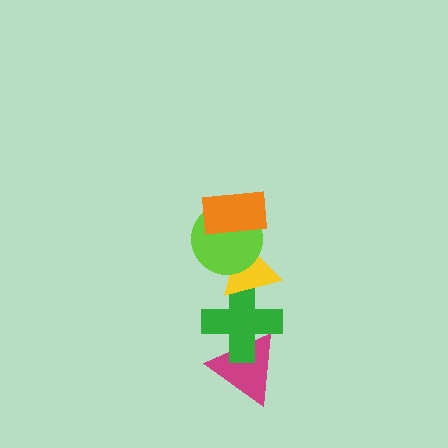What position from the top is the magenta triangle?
The magenta triangle is 5th from the top.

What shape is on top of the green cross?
The yellow triangle is on top of the green cross.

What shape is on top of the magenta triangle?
The green cross is on top of the magenta triangle.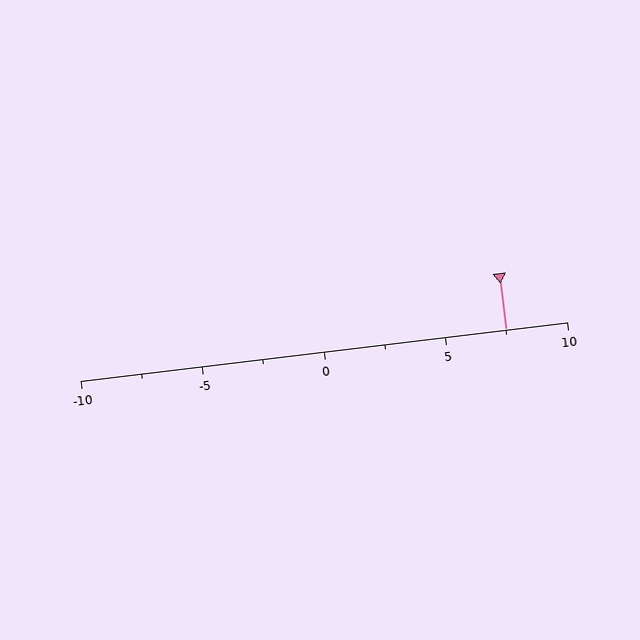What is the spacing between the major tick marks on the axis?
The major ticks are spaced 5 apart.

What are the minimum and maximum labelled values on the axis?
The axis runs from -10 to 10.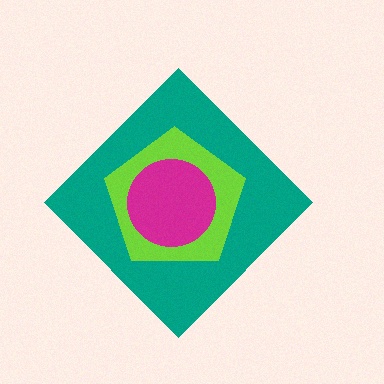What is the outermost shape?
The teal diamond.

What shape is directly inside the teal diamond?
The lime pentagon.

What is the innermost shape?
The magenta circle.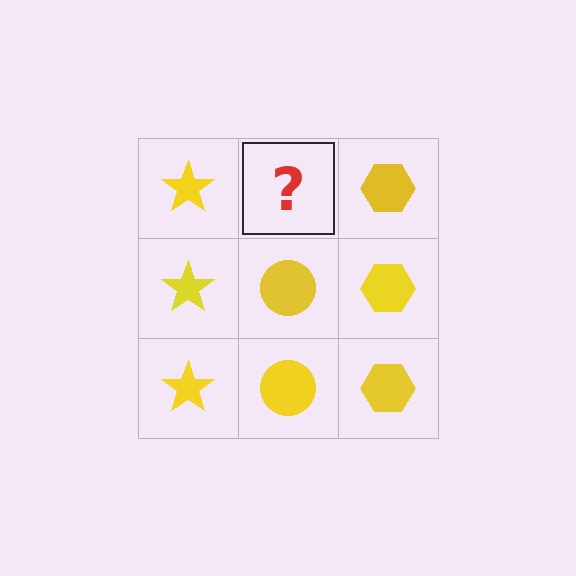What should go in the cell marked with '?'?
The missing cell should contain a yellow circle.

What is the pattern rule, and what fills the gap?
The rule is that each column has a consistent shape. The gap should be filled with a yellow circle.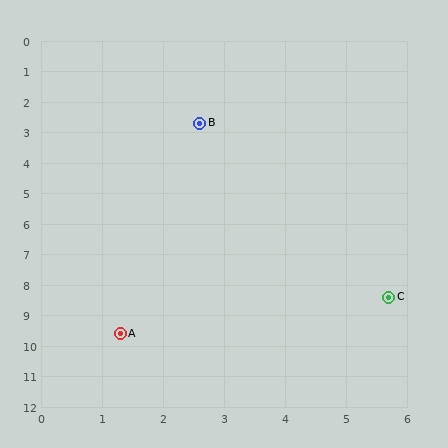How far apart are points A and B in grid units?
Points A and B are about 7.0 grid units apart.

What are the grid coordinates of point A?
Point A is at approximately (1.3, 9.6).